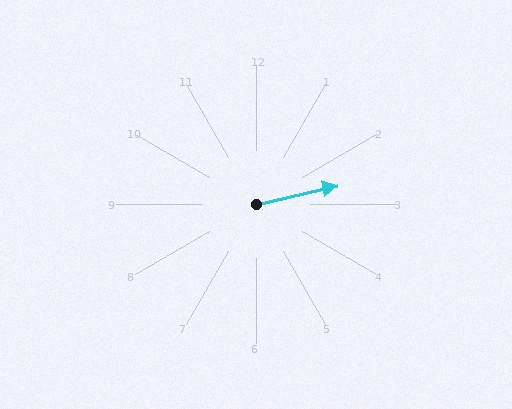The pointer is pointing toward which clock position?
Roughly 3 o'clock.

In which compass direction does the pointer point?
East.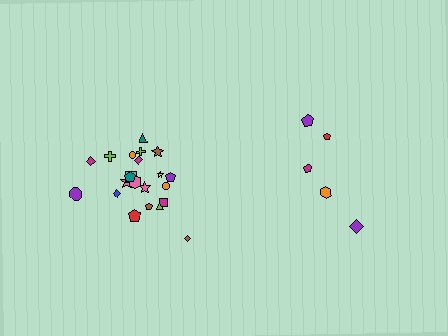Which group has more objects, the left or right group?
The left group.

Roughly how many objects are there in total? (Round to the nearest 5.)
Roughly 25 objects in total.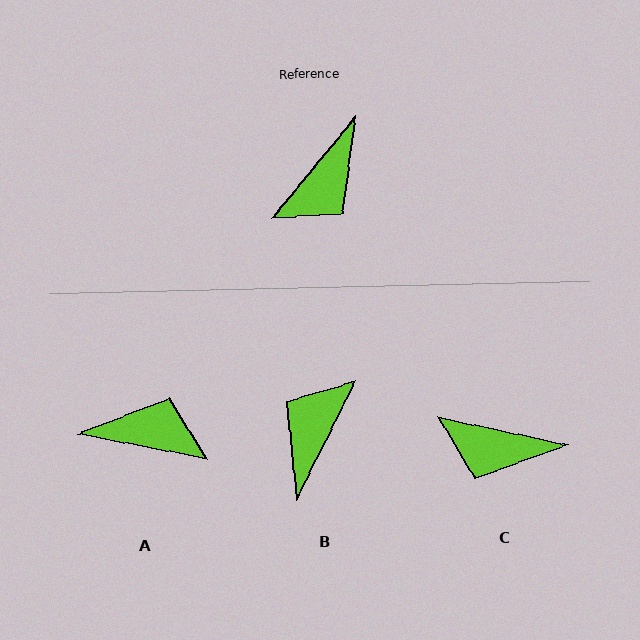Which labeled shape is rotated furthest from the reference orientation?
B, about 167 degrees away.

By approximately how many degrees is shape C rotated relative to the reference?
Approximately 63 degrees clockwise.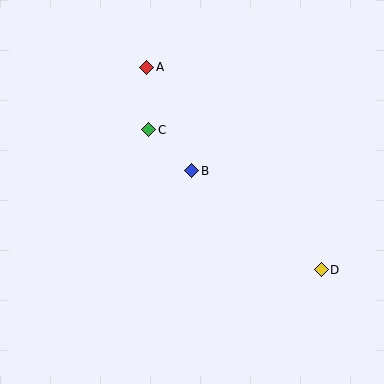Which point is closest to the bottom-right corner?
Point D is closest to the bottom-right corner.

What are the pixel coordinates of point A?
Point A is at (147, 67).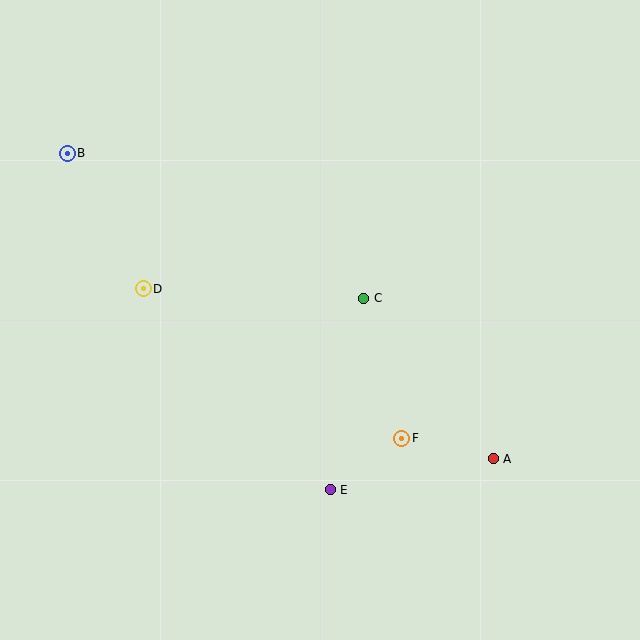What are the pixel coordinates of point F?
Point F is at (402, 438).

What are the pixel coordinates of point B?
Point B is at (67, 153).